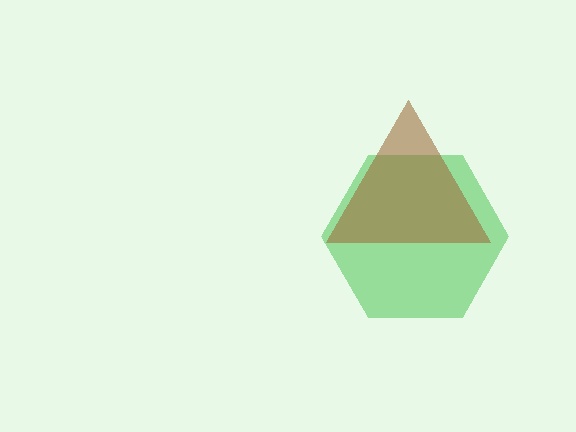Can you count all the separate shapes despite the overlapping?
Yes, there are 2 separate shapes.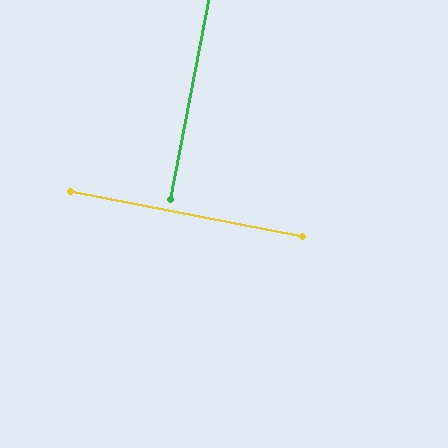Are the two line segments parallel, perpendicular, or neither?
Perpendicular — they meet at approximately 90°.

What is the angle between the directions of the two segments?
Approximately 90 degrees.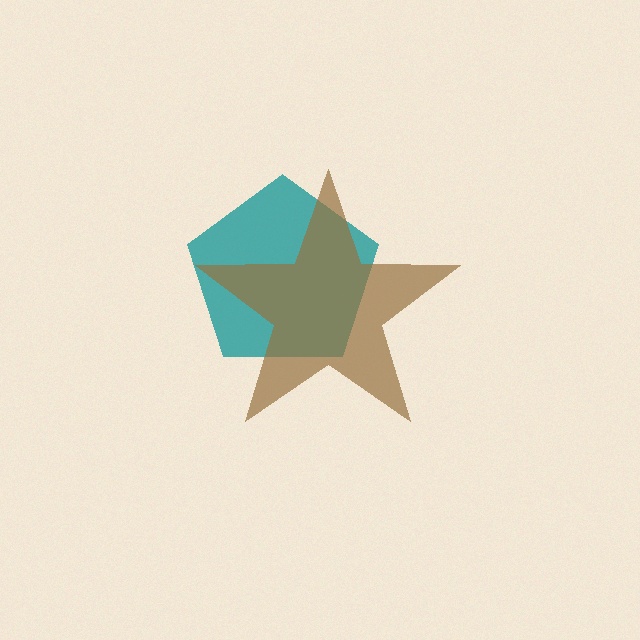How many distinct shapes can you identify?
There are 2 distinct shapes: a teal pentagon, a brown star.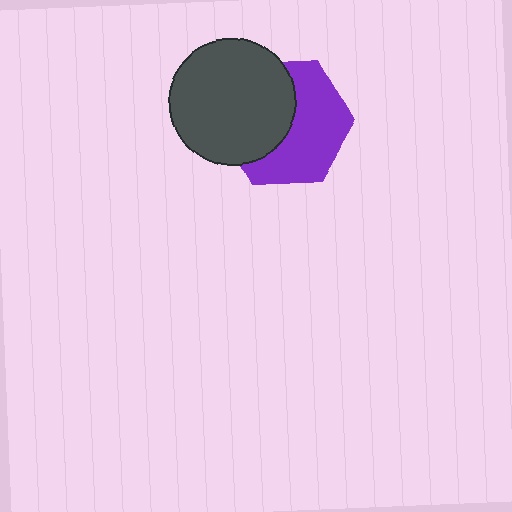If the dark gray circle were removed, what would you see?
You would see the complete purple hexagon.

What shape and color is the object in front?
The object in front is a dark gray circle.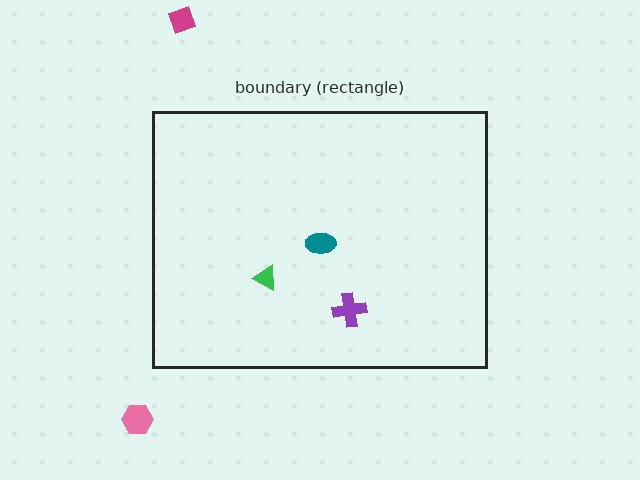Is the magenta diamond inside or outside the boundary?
Outside.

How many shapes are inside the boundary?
3 inside, 2 outside.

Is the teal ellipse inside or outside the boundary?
Inside.